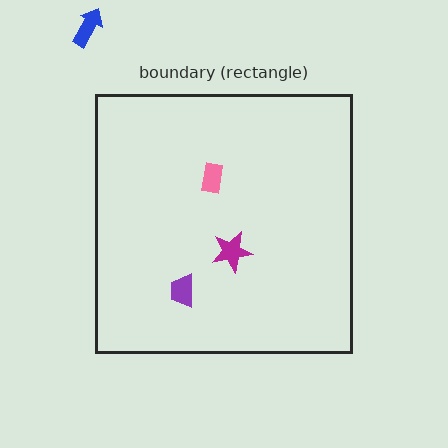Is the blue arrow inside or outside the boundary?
Outside.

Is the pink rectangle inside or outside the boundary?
Inside.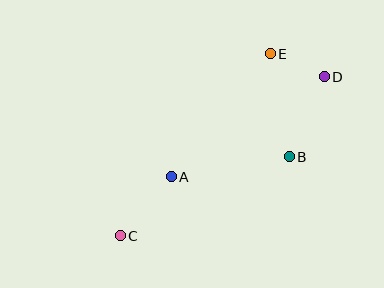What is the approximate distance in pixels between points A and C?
The distance between A and C is approximately 78 pixels.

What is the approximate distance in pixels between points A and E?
The distance between A and E is approximately 158 pixels.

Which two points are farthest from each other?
Points C and D are farthest from each other.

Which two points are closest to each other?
Points D and E are closest to each other.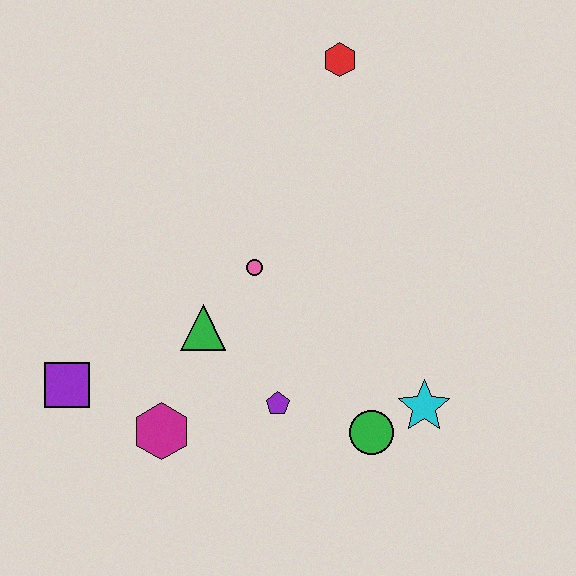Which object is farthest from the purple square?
The red hexagon is farthest from the purple square.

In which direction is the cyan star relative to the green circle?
The cyan star is to the right of the green circle.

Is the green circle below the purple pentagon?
Yes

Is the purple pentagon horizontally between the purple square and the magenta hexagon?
No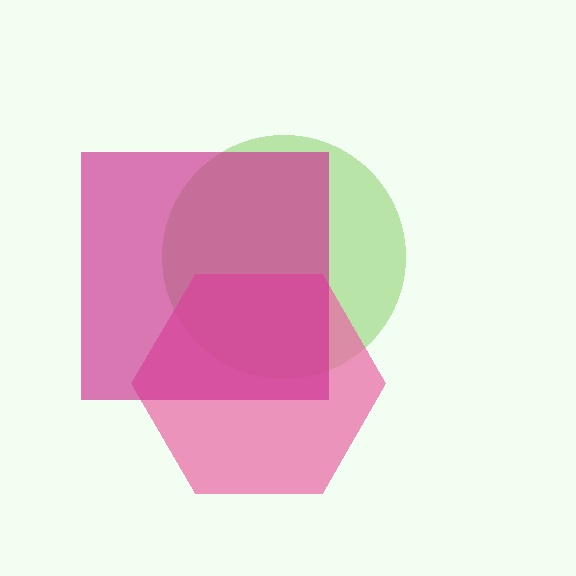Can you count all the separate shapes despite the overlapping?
Yes, there are 3 separate shapes.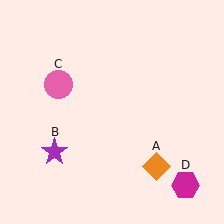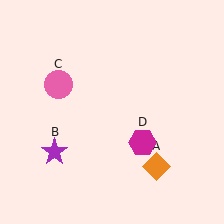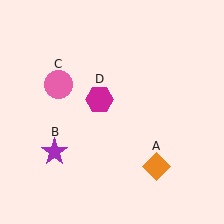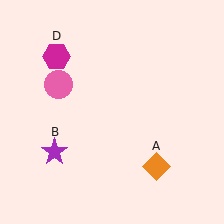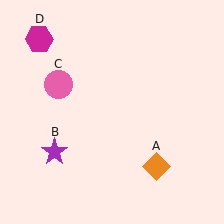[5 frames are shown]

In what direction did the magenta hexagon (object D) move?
The magenta hexagon (object D) moved up and to the left.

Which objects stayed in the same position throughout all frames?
Orange diamond (object A) and purple star (object B) and pink circle (object C) remained stationary.